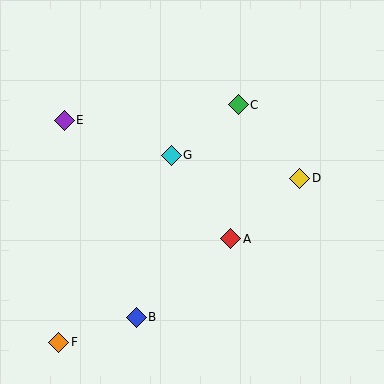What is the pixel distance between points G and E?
The distance between G and E is 113 pixels.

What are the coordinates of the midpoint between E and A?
The midpoint between E and A is at (147, 180).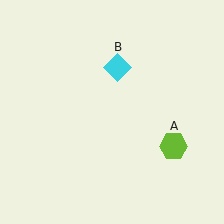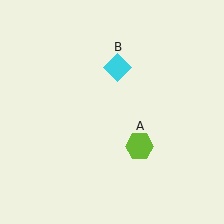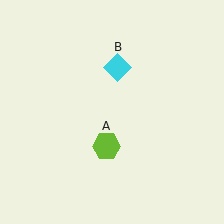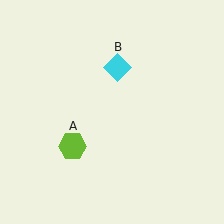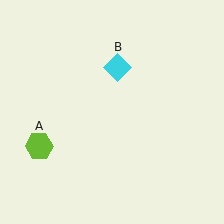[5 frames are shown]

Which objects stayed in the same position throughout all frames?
Cyan diamond (object B) remained stationary.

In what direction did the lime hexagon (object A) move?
The lime hexagon (object A) moved left.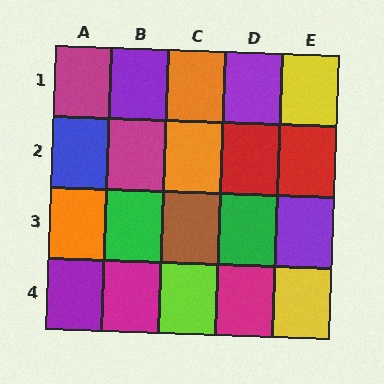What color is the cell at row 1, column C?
Orange.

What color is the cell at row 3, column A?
Orange.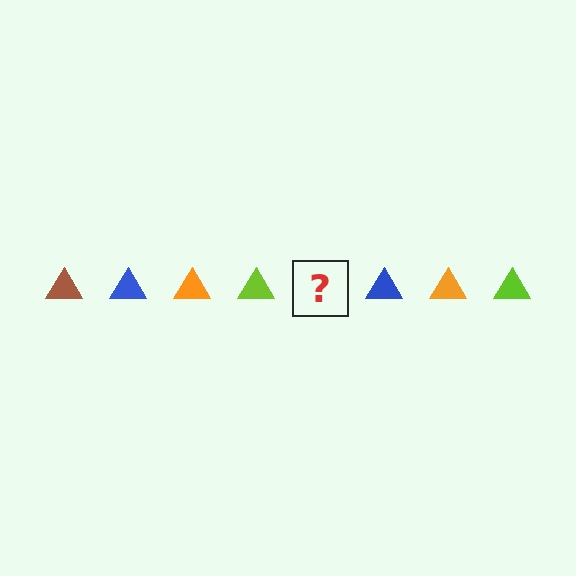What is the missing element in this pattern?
The missing element is a brown triangle.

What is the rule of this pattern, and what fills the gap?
The rule is that the pattern cycles through brown, blue, orange, lime triangles. The gap should be filled with a brown triangle.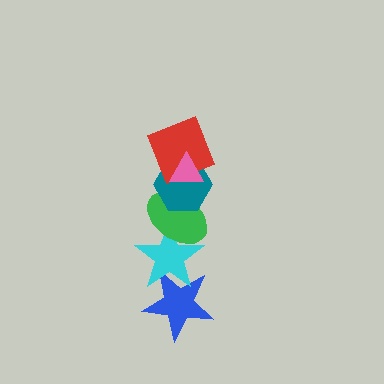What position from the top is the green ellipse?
The green ellipse is 4th from the top.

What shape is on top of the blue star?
The cyan star is on top of the blue star.